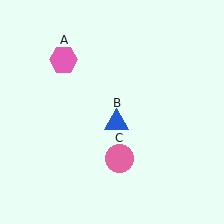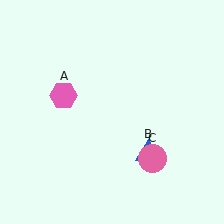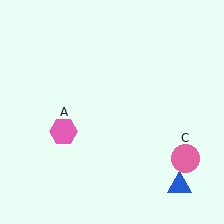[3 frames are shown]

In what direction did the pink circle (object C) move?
The pink circle (object C) moved right.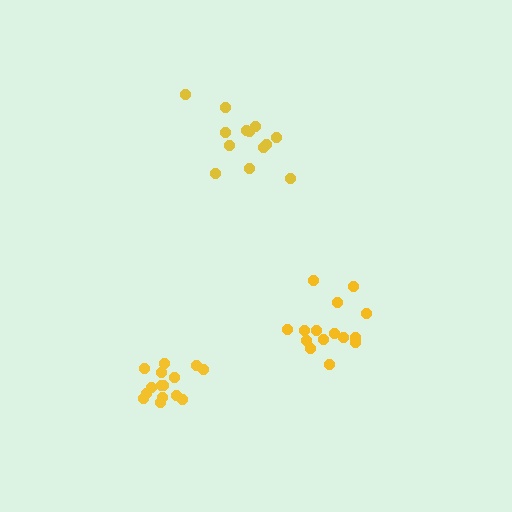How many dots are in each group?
Group 1: 15 dots, Group 2: 15 dots, Group 3: 13 dots (43 total).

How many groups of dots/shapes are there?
There are 3 groups.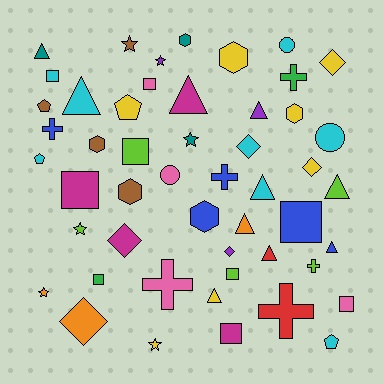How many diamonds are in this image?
There are 6 diamonds.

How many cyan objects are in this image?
There are 8 cyan objects.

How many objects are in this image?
There are 50 objects.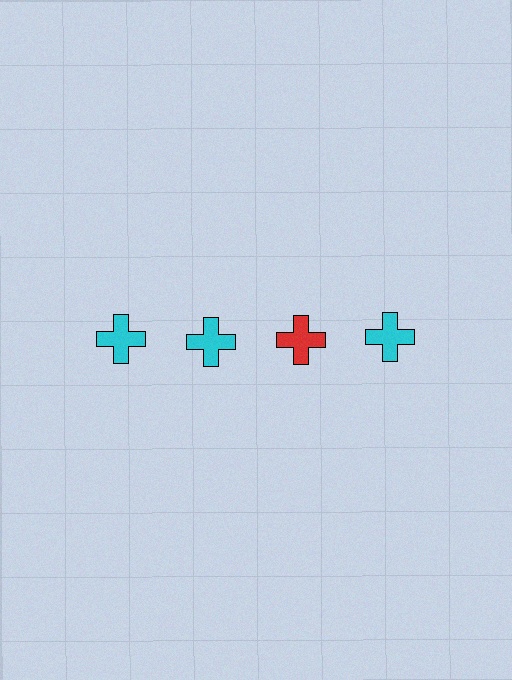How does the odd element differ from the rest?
It has a different color: red instead of cyan.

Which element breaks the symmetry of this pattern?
The red cross in the top row, center column breaks the symmetry. All other shapes are cyan crosses.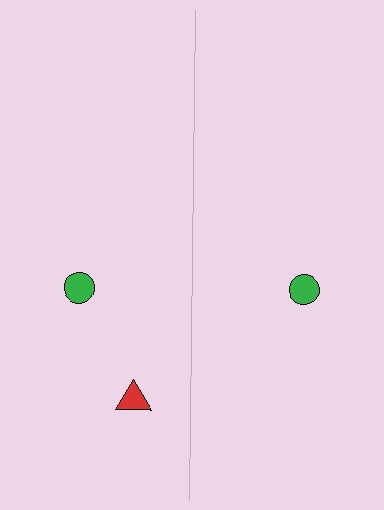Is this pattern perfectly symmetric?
No, the pattern is not perfectly symmetric. A red triangle is missing from the right side.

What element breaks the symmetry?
A red triangle is missing from the right side.